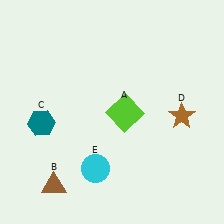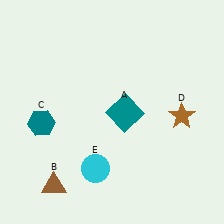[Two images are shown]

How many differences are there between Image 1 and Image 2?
There is 1 difference between the two images.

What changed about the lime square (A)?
In Image 1, A is lime. In Image 2, it changed to teal.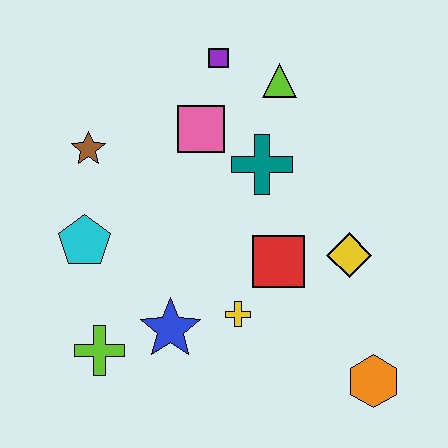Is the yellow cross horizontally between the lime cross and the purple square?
No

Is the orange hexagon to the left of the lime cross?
No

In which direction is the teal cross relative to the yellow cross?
The teal cross is above the yellow cross.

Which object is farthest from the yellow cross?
The purple square is farthest from the yellow cross.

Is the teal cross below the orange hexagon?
No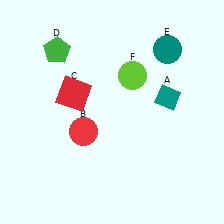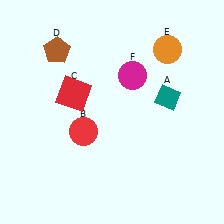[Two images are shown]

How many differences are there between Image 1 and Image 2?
There are 3 differences between the two images.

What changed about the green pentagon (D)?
In Image 1, D is green. In Image 2, it changed to brown.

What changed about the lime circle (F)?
In Image 1, F is lime. In Image 2, it changed to magenta.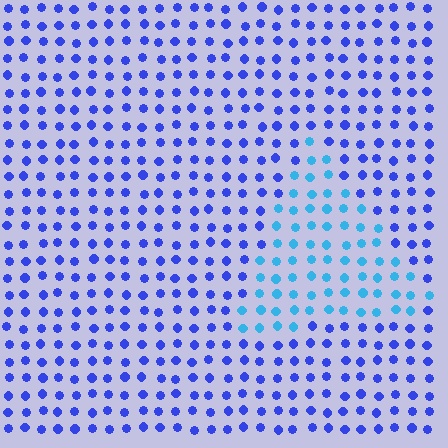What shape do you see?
I see a triangle.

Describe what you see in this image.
The image is filled with small blue elements in a uniform arrangement. A triangle-shaped region is visible where the elements are tinted to a slightly different hue, forming a subtle color boundary.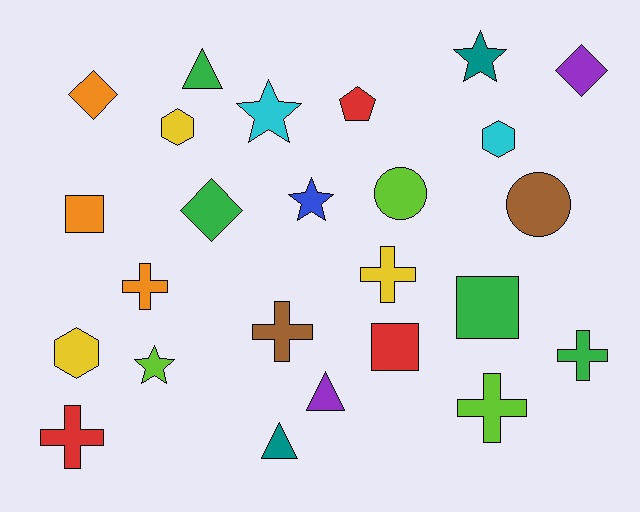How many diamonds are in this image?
There are 3 diamonds.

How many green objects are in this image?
There are 4 green objects.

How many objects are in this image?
There are 25 objects.